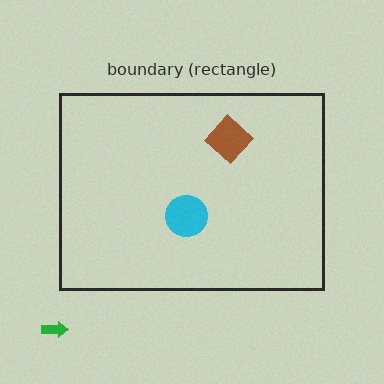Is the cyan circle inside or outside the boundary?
Inside.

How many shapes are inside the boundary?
2 inside, 1 outside.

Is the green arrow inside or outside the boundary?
Outside.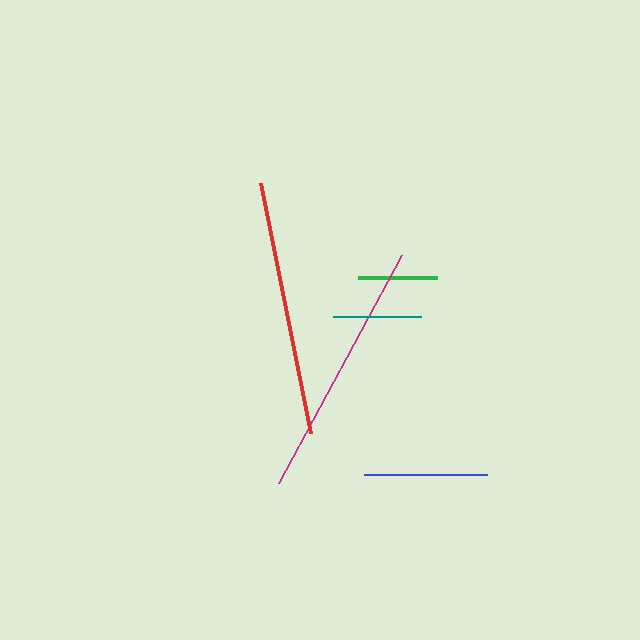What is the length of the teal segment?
The teal segment is approximately 88 pixels long.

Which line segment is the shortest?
The green line is the shortest at approximately 78 pixels.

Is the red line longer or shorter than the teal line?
The red line is longer than the teal line.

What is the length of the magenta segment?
The magenta segment is approximately 260 pixels long.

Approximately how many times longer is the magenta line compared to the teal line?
The magenta line is approximately 3.0 times the length of the teal line.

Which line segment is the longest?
The magenta line is the longest at approximately 260 pixels.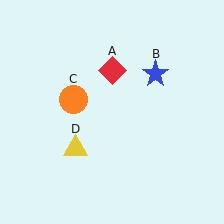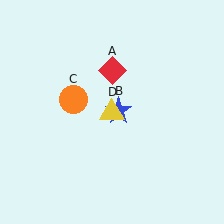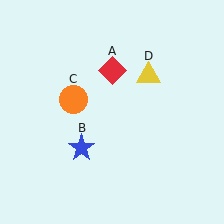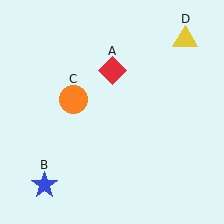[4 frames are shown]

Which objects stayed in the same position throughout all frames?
Red diamond (object A) and orange circle (object C) remained stationary.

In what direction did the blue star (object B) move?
The blue star (object B) moved down and to the left.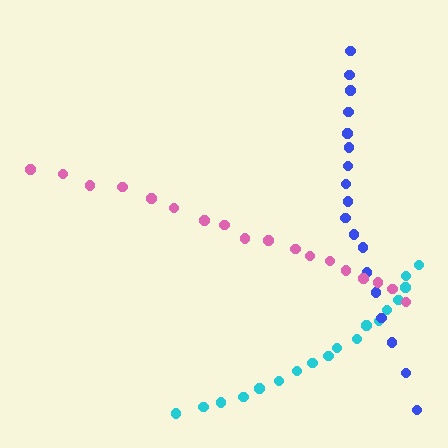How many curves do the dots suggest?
There are 3 distinct paths.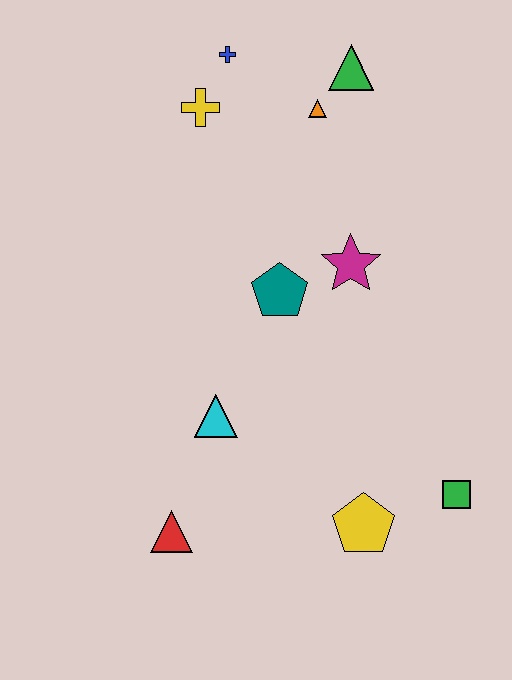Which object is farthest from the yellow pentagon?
The blue cross is farthest from the yellow pentagon.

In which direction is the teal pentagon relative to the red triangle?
The teal pentagon is above the red triangle.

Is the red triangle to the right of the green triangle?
No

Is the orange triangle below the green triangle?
Yes